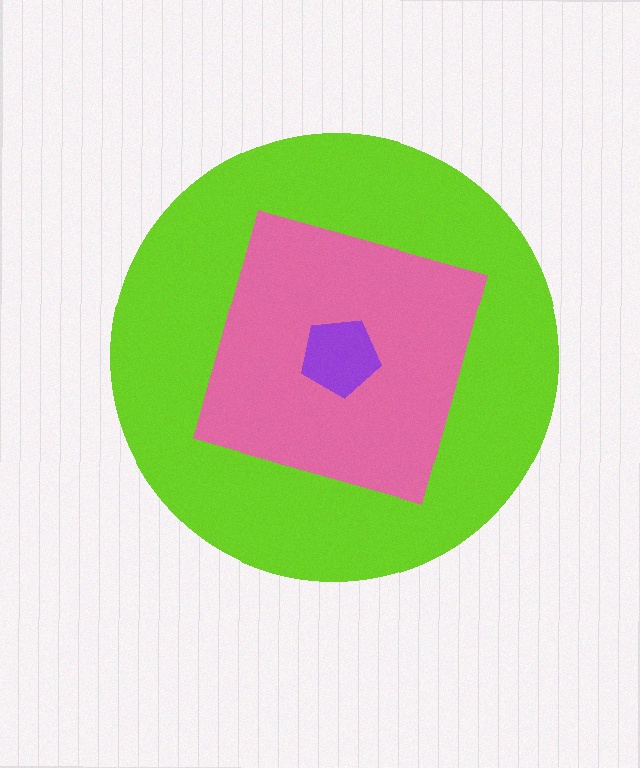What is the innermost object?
The purple pentagon.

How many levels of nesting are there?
3.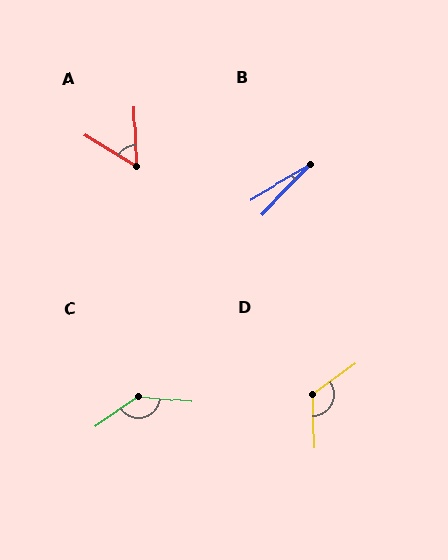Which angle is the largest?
C, at approximately 139 degrees.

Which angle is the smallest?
B, at approximately 16 degrees.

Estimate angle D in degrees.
Approximately 125 degrees.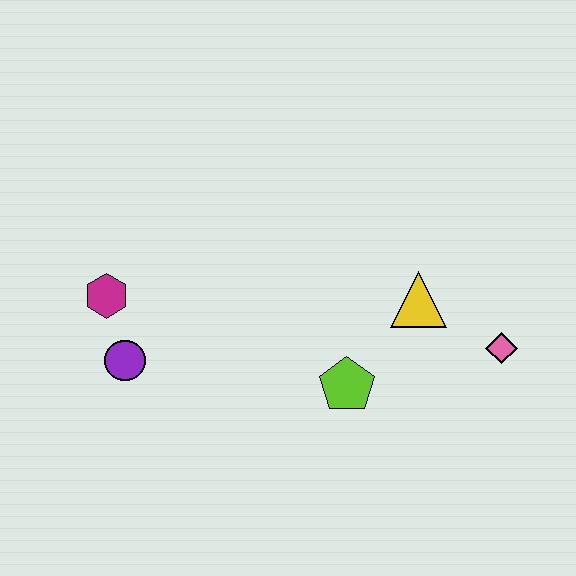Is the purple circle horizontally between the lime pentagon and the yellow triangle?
No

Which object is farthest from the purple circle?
The pink diamond is farthest from the purple circle.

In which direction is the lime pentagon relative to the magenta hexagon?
The lime pentagon is to the right of the magenta hexagon.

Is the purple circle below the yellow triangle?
Yes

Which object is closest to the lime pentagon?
The yellow triangle is closest to the lime pentagon.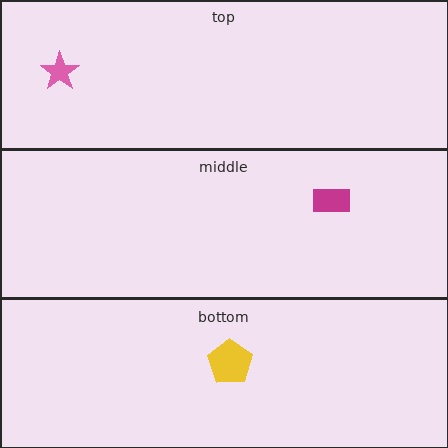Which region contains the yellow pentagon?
The bottom region.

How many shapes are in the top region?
1.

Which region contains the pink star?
The top region.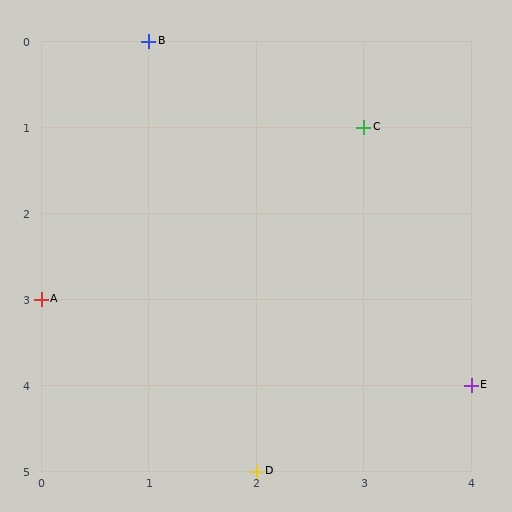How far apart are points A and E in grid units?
Points A and E are 4 columns and 1 row apart (about 4.1 grid units diagonally).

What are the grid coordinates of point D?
Point D is at grid coordinates (2, 5).